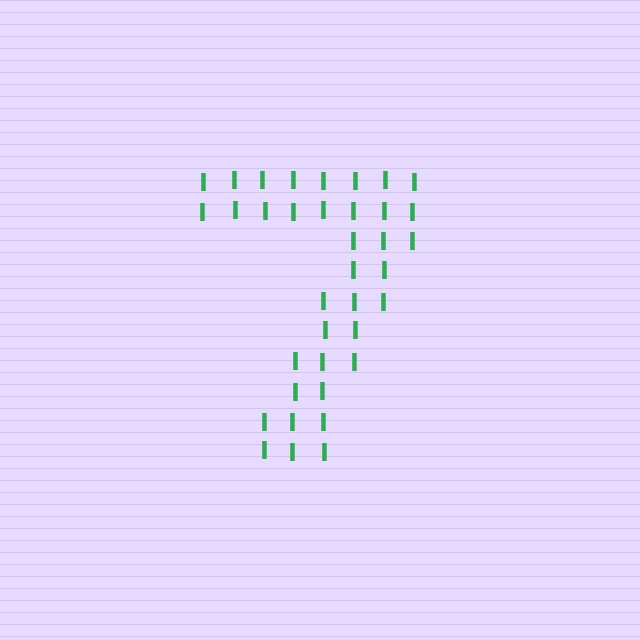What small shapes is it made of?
It is made of small letter I's.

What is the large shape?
The large shape is the digit 7.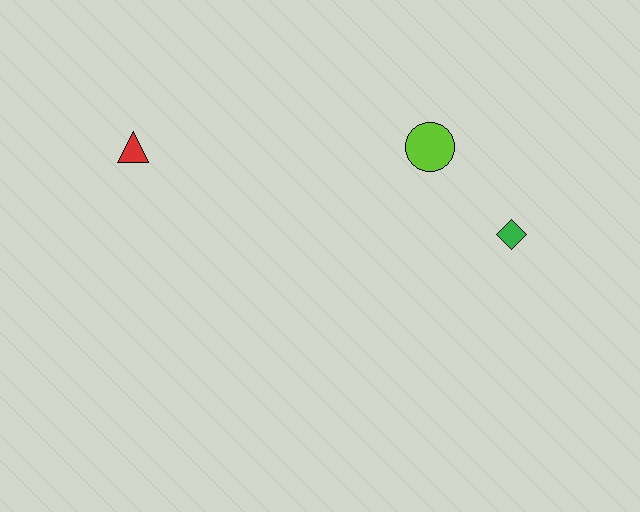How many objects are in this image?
There are 3 objects.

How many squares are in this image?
There are no squares.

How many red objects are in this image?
There is 1 red object.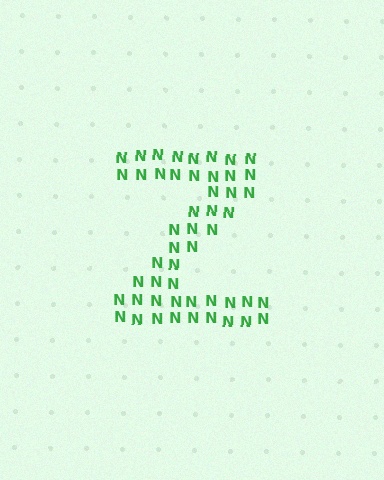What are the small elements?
The small elements are letter N's.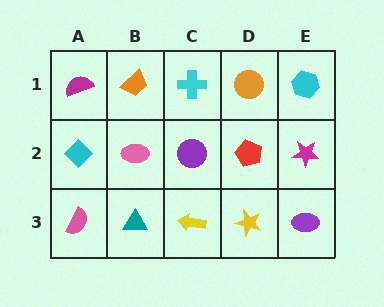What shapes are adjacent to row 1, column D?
A red pentagon (row 2, column D), a cyan cross (row 1, column C), a cyan hexagon (row 1, column E).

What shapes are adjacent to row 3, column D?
A red pentagon (row 2, column D), a yellow arrow (row 3, column C), a purple ellipse (row 3, column E).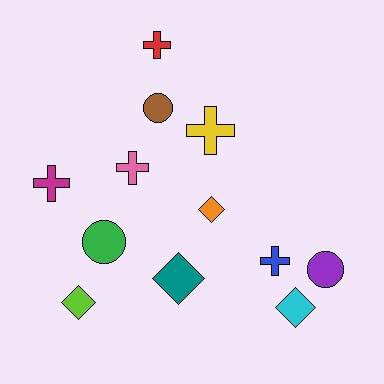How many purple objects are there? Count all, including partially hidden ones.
There is 1 purple object.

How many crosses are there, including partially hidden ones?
There are 5 crosses.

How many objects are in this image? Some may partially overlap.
There are 12 objects.